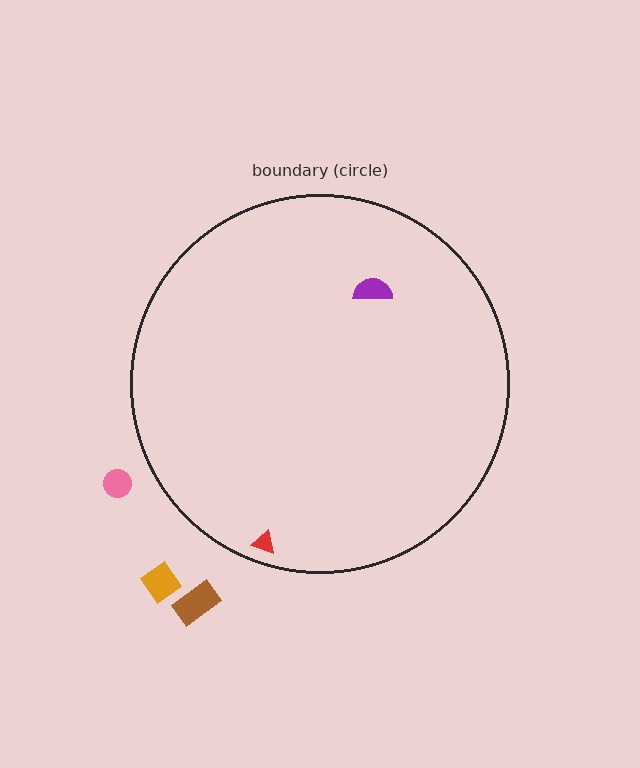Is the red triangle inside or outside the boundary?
Inside.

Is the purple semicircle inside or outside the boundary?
Inside.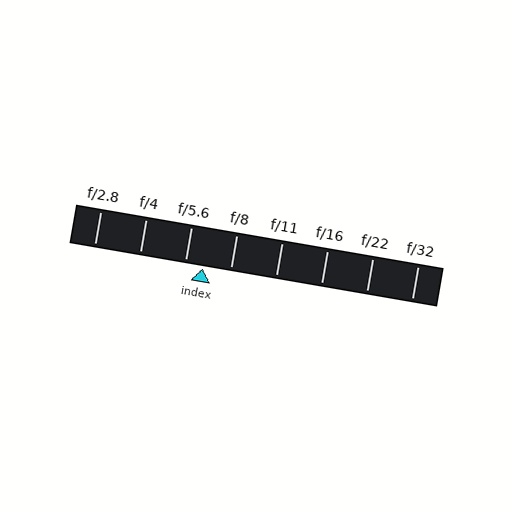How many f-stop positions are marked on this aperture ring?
There are 8 f-stop positions marked.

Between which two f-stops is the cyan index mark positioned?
The index mark is between f/5.6 and f/8.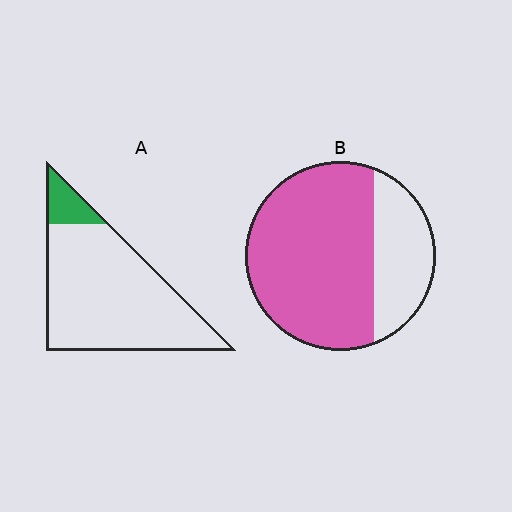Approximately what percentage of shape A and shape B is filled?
A is approximately 10% and B is approximately 70%.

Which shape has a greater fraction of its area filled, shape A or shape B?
Shape B.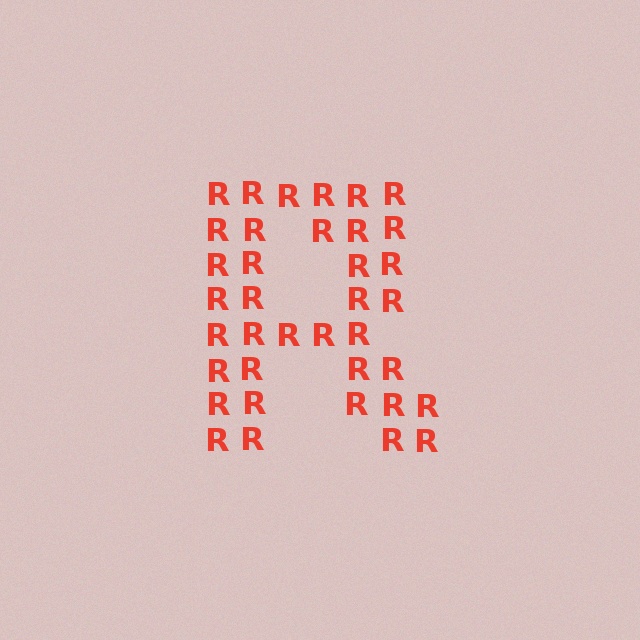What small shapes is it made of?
It is made of small letter R's.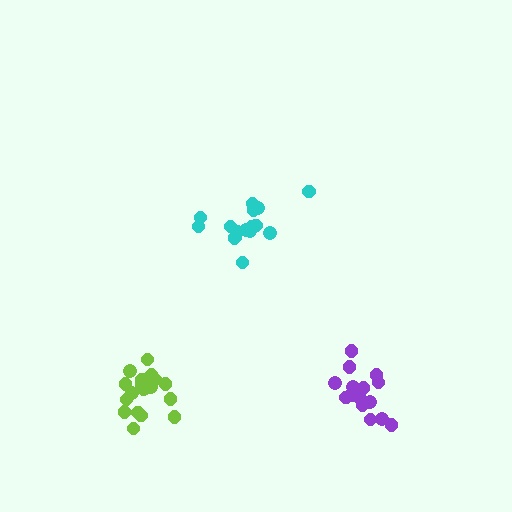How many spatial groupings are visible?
There are 3 spatial groupings.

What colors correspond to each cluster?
The clusters are colored: cyan, purple, lime.